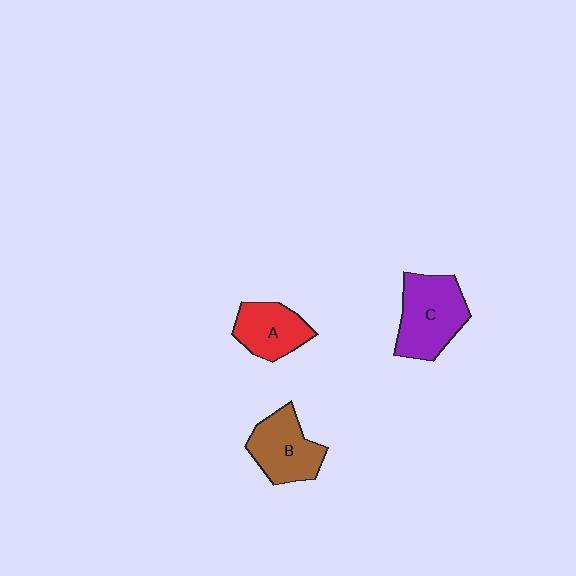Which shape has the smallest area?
Shape A (red).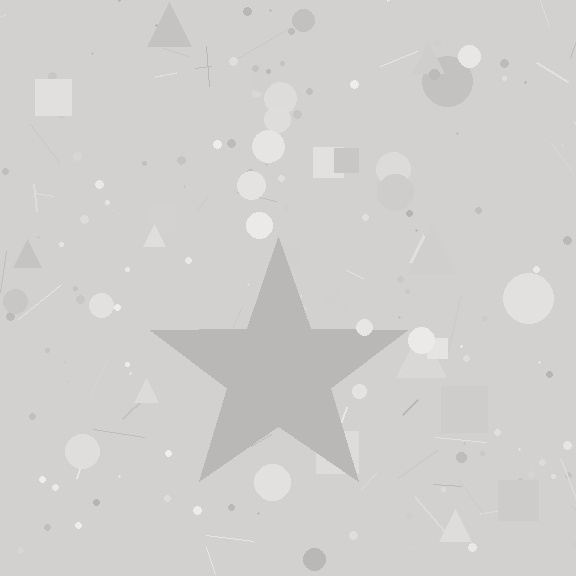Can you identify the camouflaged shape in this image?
The camouflaged shape is a star.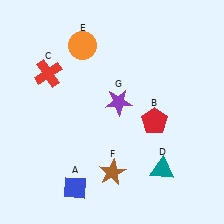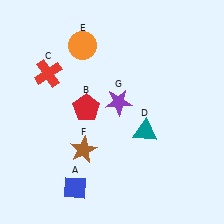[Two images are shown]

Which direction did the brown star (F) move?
The brown star (F) moved left.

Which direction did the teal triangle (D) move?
The teal triangle (D) moved up.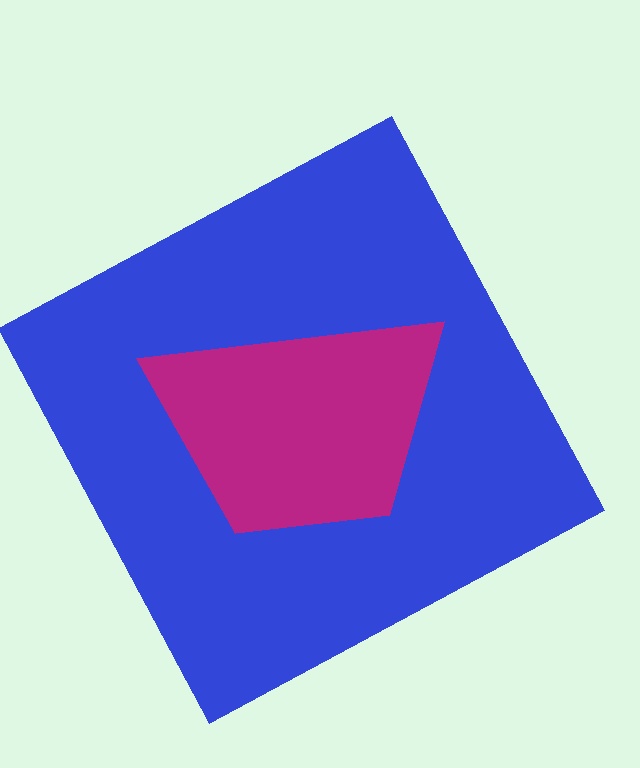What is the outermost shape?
The blue square.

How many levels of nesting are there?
2.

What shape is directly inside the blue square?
The magenta trapezoid.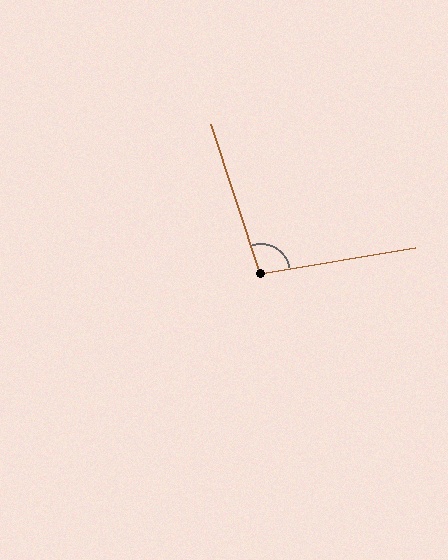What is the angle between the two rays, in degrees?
Approximately 99 degrees.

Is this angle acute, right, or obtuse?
It is obtuse.